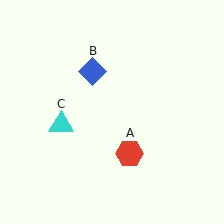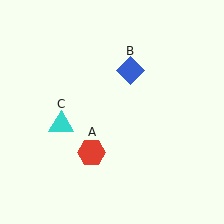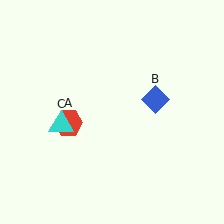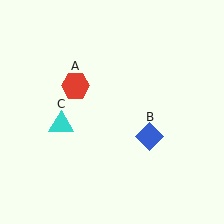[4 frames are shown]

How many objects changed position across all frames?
2 objects changed position: red hexagon (object A), blue diamond (object B).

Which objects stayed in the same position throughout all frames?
Cyan triangle (object C) remained stationary.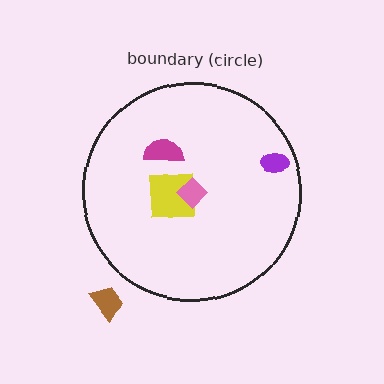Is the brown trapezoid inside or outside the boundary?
Outside.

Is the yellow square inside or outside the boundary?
Inside.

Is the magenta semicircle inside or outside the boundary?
Inside.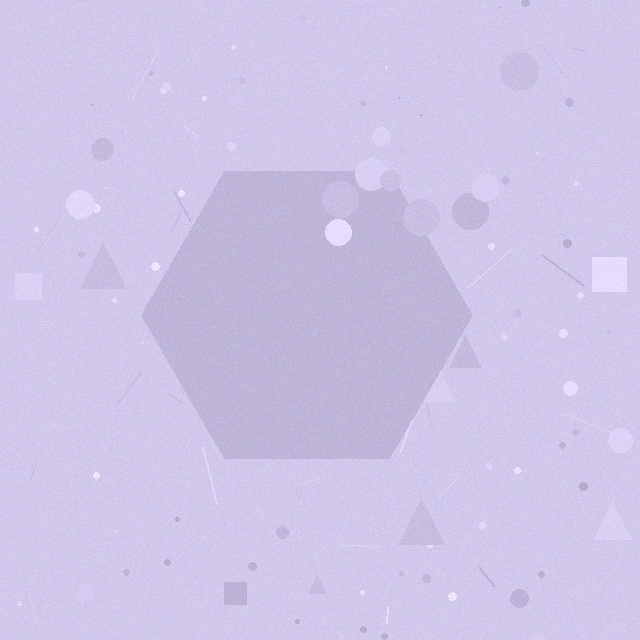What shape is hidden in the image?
A hexagon is hidden in the image.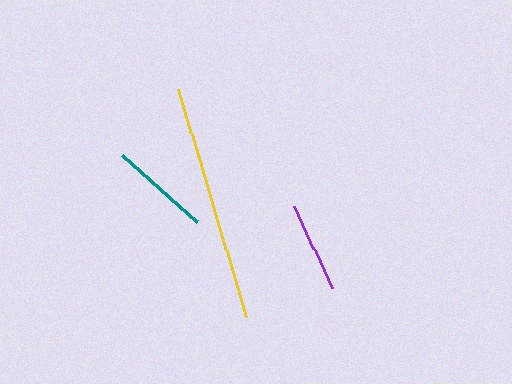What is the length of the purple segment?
The purple segment is approximately 91 pixels long.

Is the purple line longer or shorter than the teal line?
The teal line is longer than the purple line.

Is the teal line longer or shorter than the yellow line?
The yellow line is longer than the teal line.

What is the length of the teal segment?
The teal segment is approximately 101 pixels long.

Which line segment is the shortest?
The purple line is the shortest at approximately 91 pixels.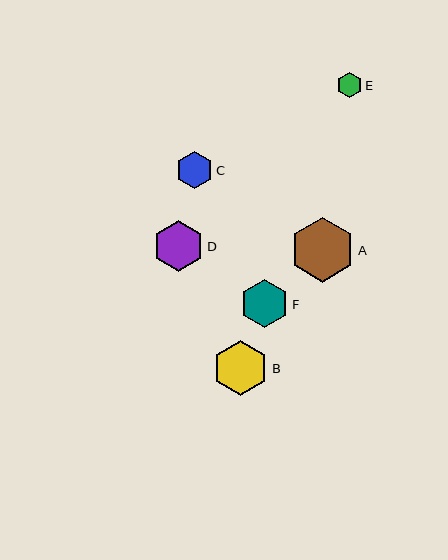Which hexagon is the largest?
Hexagon A is the largest with a size of approximately 65 pixels.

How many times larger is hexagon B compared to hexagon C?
Hexagon B is approximately 1.5 times the size of hexagon C.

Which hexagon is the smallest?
Hexagon E is the smallest with a size of approximately 25 pixels.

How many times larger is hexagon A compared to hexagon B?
Hexagon A is approximately 1.2 times the size of hexagon B.